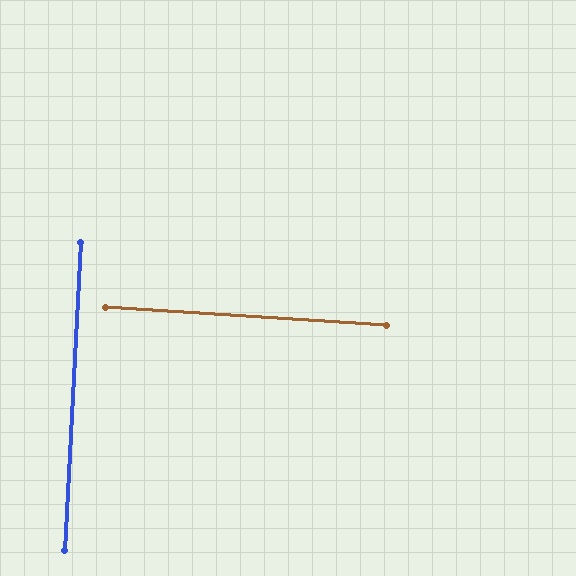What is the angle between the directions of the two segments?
Approximately 89 degrees.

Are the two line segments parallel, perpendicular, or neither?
Perpendicular — they meet at approximately 89°.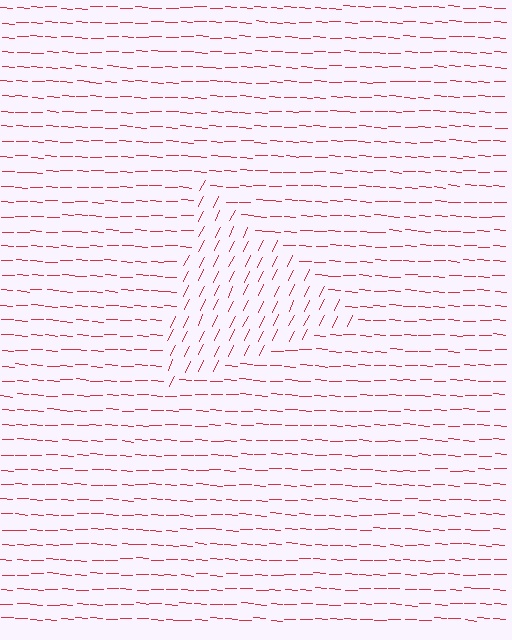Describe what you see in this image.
The image is filled with small red line segments. A triangle region in the image has lines oriented differently from the surrounding lines, creating a visible texture boundary.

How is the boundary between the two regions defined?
The boundary is defined purely by a change in line orientation (approximately 67 degrees difference). All lines are the same color and thickness.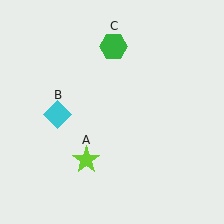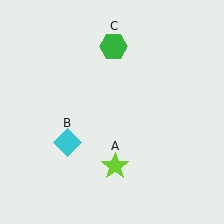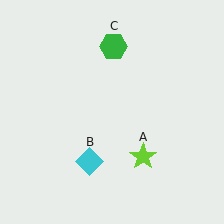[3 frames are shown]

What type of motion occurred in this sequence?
The lime star (object A), cyan diamond (object B) rotated counterclockwise around the center of the scene.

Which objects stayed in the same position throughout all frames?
Green hexagon (object C) remained stationary.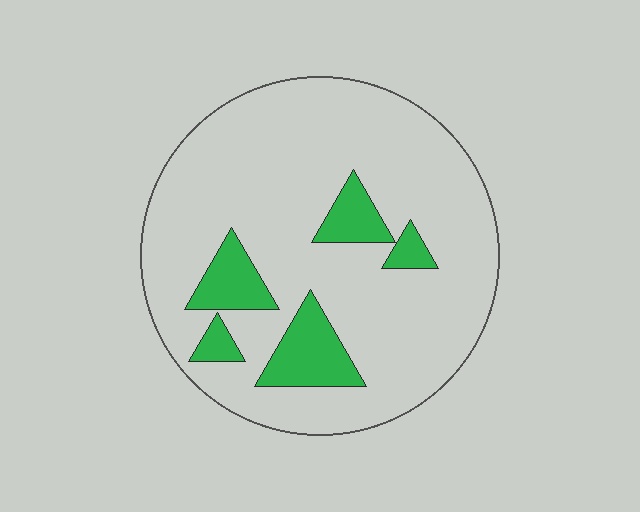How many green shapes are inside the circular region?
5.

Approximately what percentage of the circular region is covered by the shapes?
Approximately 15%.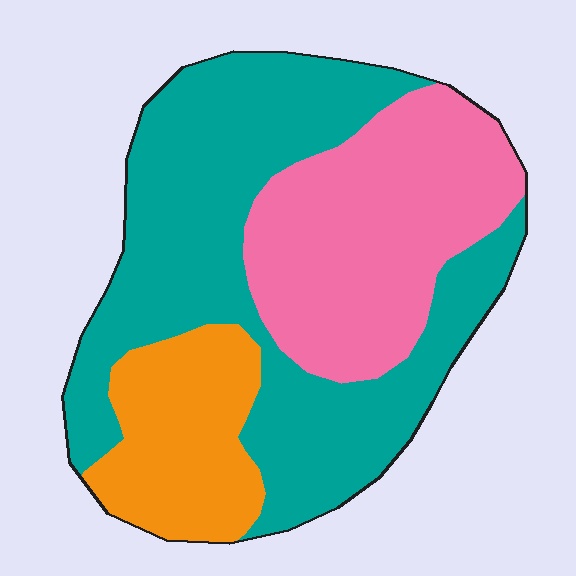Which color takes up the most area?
Teal, at roughly 50%.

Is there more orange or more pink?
Pink.